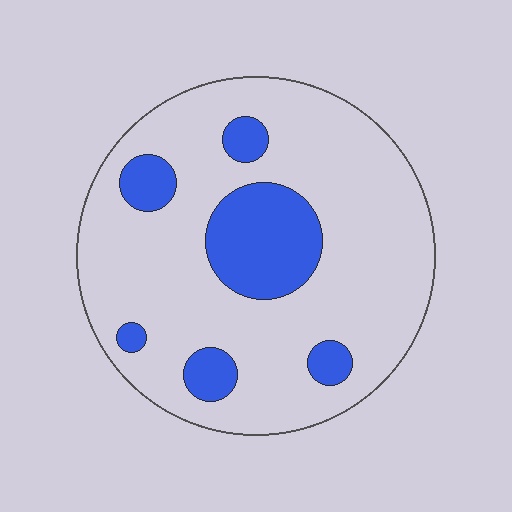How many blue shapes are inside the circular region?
6.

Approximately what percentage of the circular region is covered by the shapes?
Approximately 20%.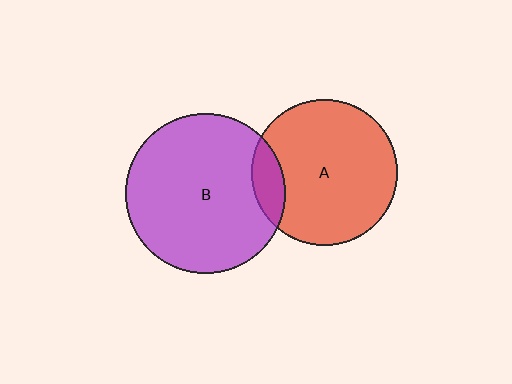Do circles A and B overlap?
Yes.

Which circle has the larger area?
Circle B (purple).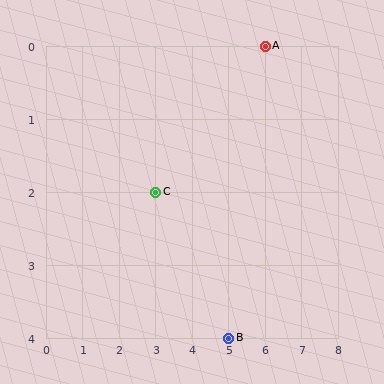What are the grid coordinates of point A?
Point A is at grid coordinates (6, 0).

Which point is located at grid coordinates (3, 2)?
Point C is at (3, 2).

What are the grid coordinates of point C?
Point C is at grid coordinates (3, 2).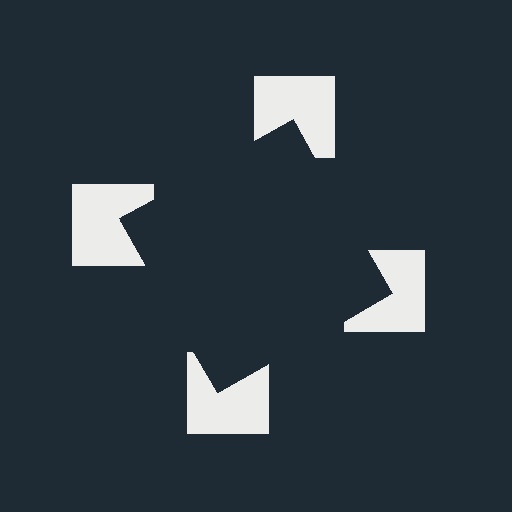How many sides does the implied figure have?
4 sides.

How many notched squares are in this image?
There are 4 — one at each vertex of the illusory square.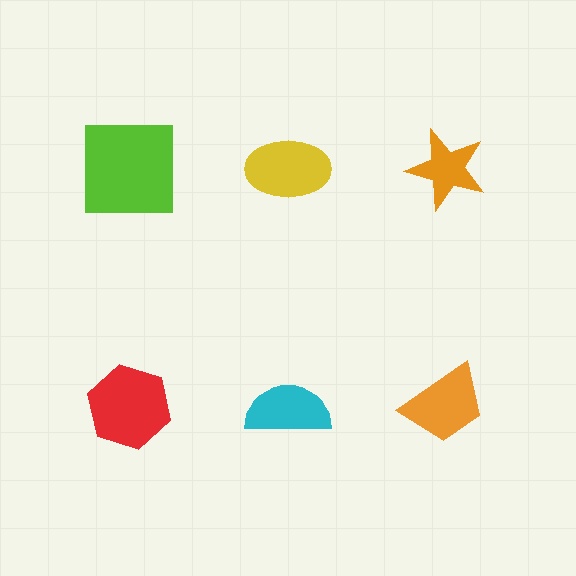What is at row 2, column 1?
A red hexagon.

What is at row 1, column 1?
A lime square.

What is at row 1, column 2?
A yellow ellipse.